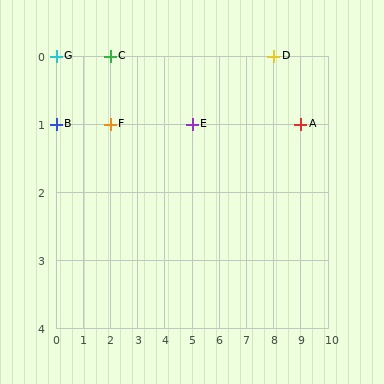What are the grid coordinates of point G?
Point G is at grid coordinates (0, 0).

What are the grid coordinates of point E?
Point E is at grid coordinates (5, 1).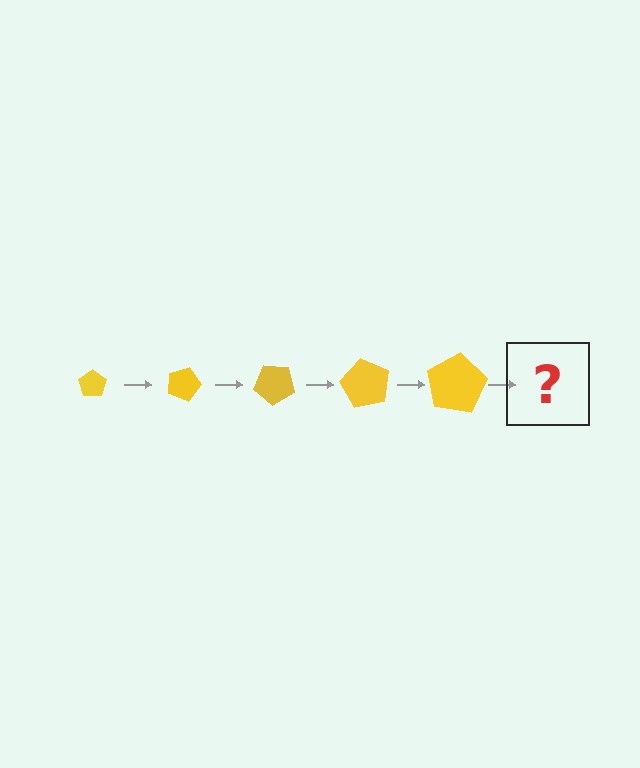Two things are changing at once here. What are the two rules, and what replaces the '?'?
The two rules are that the pentagon grows larger each step and it rotates 20 degrees each step. The '?' should be a pentagon, larger than the previous one and rotated 100 degrees from the start.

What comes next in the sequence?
The next element should be a pentagon, larger than the previous one and rotated 100 degrees from the start.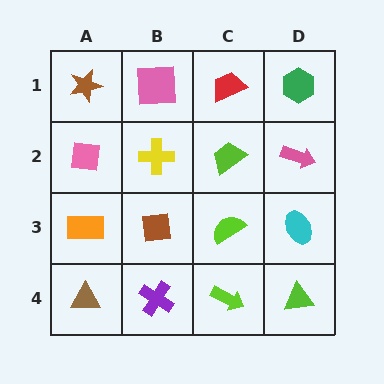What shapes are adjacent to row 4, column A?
An orange rectangle (row 3, column A), a purple cross (row 4, column B).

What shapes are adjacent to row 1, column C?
A lime trapezoid (row 2, column C), a pink square (row 1, column B), a green hexagon (row 1, column D).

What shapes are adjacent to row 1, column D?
A pink arrow (row 2, column D), a red trapezoid (row 1, column C).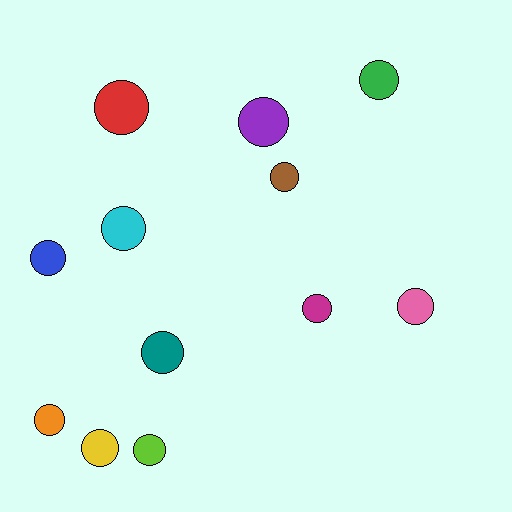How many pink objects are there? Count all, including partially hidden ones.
There is 1 pink object.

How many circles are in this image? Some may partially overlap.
There are 12 circles.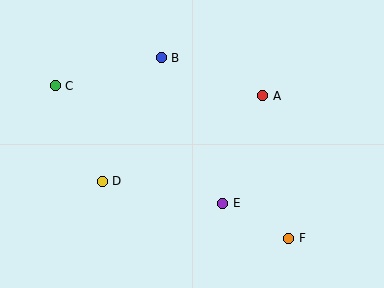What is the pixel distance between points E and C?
The distance between E and C is 205 pixels.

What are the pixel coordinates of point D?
Point D is at (102, 181).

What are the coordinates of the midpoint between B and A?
The midpoint between B and A is at (212, 77).